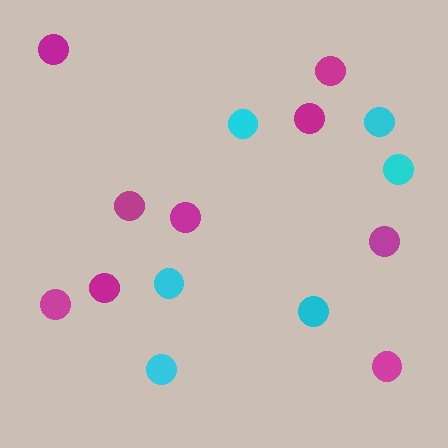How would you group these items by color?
There are 2 groups: one group of cyan circles (6) and one group of magenta circles (9).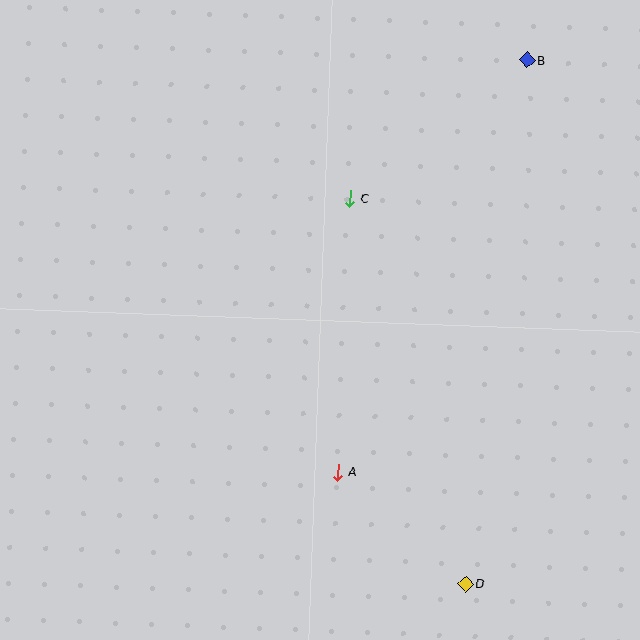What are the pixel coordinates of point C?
Point C is at (350, 198).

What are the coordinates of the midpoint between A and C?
The midpoint between A and C is at (344, 335).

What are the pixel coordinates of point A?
Point A is at (338, 472).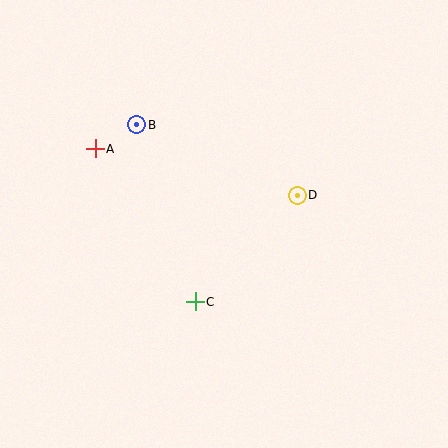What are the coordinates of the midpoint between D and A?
The midpoint between D and A is at (196, 172).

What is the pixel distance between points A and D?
The distance between A and D is 208 pixels.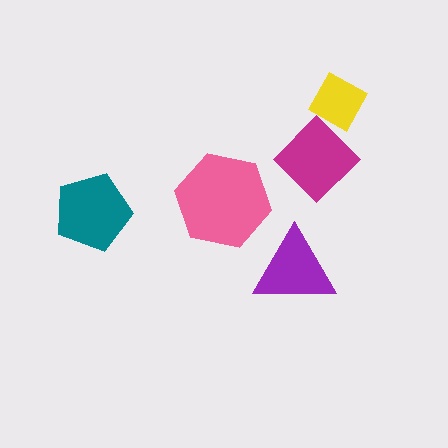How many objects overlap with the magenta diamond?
1 object overlaps with the magenta diamond.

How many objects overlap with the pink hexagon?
0 objects overlap with the pink hexagon.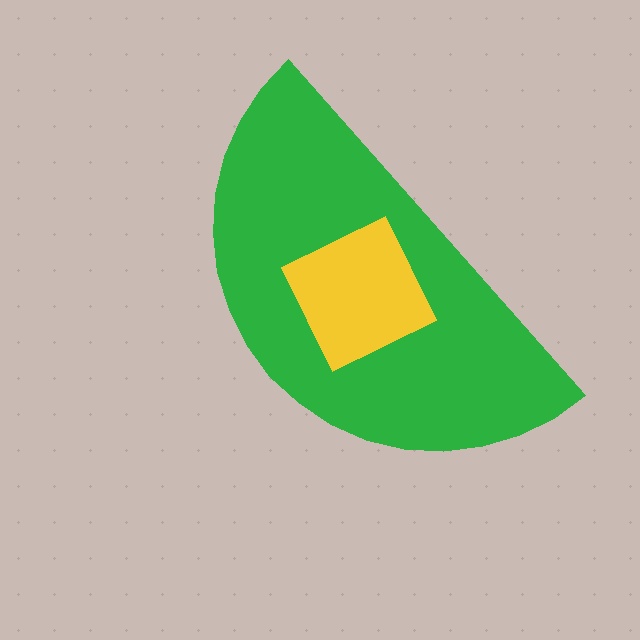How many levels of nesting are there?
2.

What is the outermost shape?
The green semicircle.